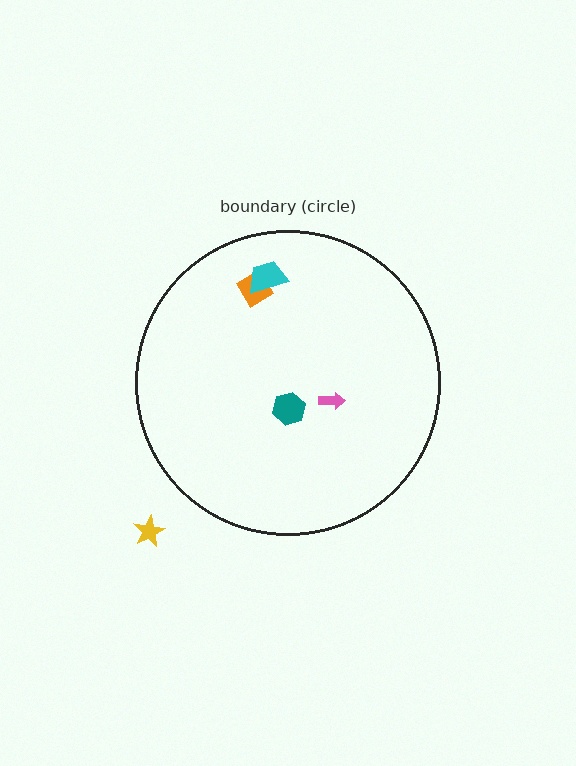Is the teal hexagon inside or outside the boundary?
Inside.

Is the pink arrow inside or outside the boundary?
Inside.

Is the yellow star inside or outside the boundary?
Outside.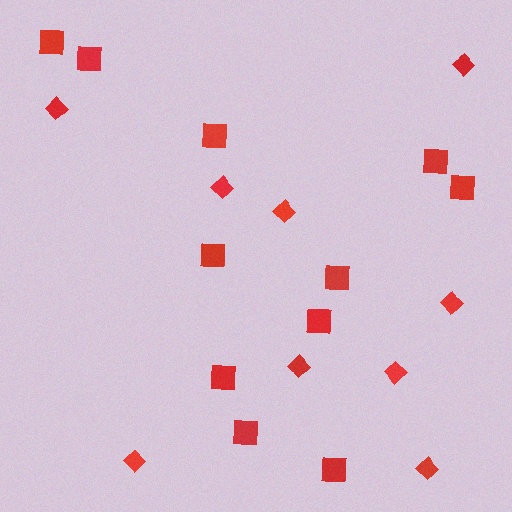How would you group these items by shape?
There are 2 groups: one group of diamonds (9) and one group of squares (11).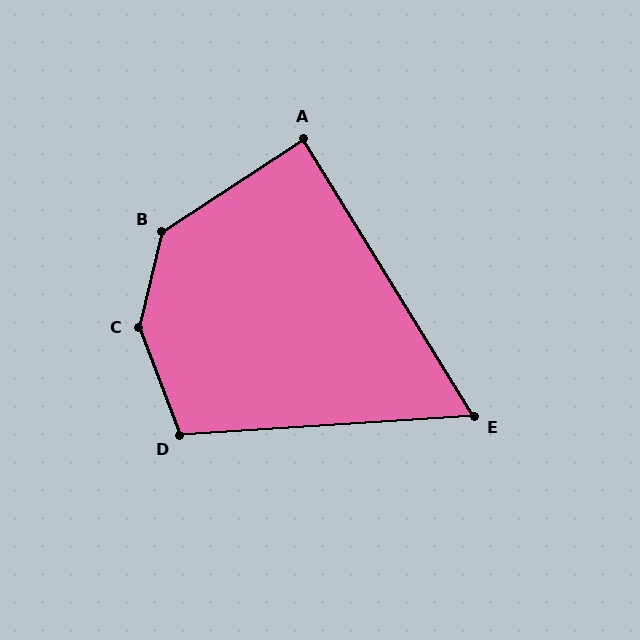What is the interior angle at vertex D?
Approximately 107 degrees (obtuse).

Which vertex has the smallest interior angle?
E, at approximately 62 degrees.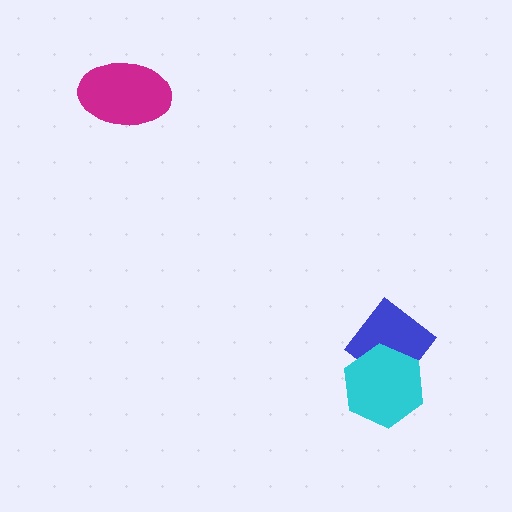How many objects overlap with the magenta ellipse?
0 objects overlap with the magenta ellipse.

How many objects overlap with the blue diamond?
1 object overlaps with the blue diamond.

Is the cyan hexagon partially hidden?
No, no other shape covers it.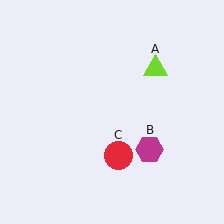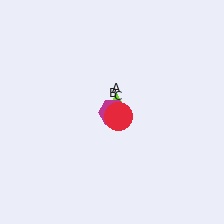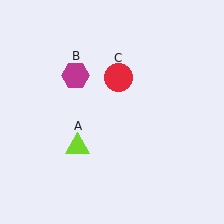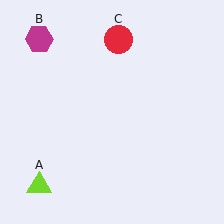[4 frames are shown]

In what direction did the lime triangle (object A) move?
The lime triangle (object A) moved down and to the left.